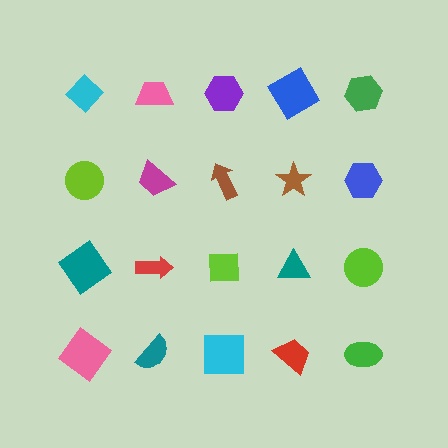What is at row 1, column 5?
A green hexagon.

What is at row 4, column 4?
A red trapezoid.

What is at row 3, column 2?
A red arrow.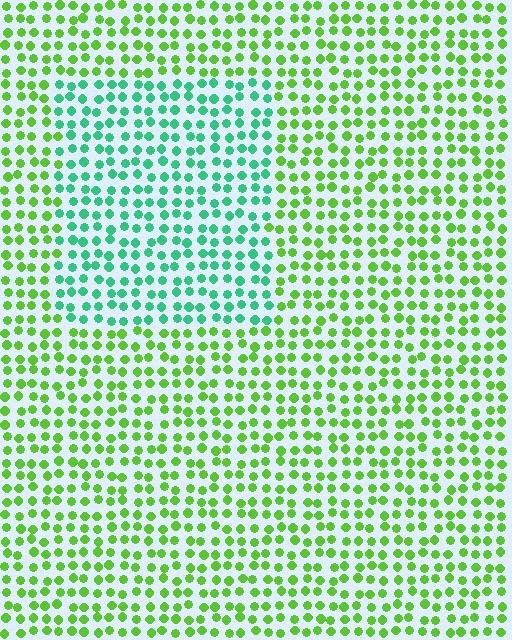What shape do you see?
I see a rectangle.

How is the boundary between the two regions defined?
The boundary is defined purely by a slight shift in hue (about 48 degrees). Spacing, size, and orientation are identical on both sides.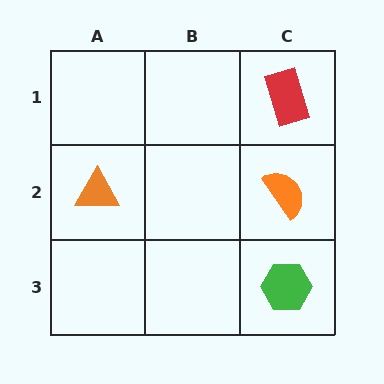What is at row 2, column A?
An orange triangle.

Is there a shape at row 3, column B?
No, that cell is empty.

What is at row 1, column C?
A red rectangle.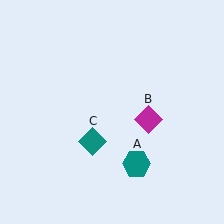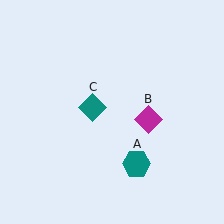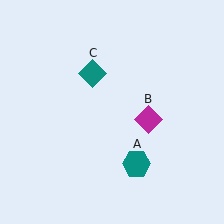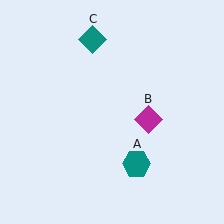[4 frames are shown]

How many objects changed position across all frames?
1 object changed position: teal diamond (object C).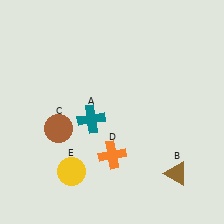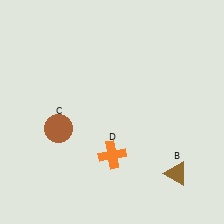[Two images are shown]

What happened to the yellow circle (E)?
The yellow circle (E) was removed in Image 2. It was in the bottom-left area of Image 1.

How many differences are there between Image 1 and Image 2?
There are 2 differences between the two images.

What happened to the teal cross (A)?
The teal cross (A) was removed in Image 2. It was in the bottom-left area of Image 1.